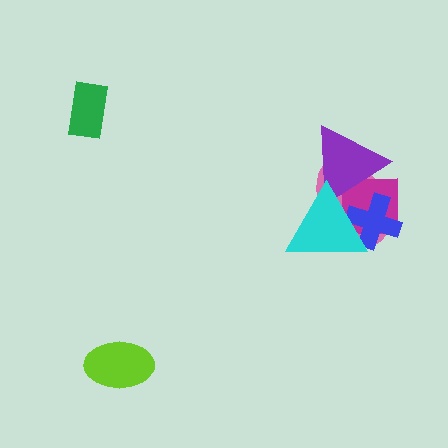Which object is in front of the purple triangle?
The cyan triangle is in front of the purple triangle.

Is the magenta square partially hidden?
Yes, it is partially covered by another shape.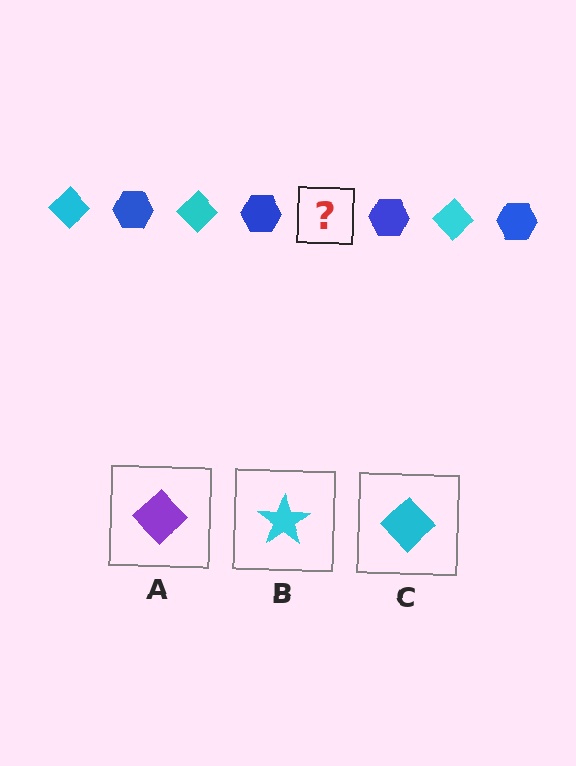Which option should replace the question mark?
Option C.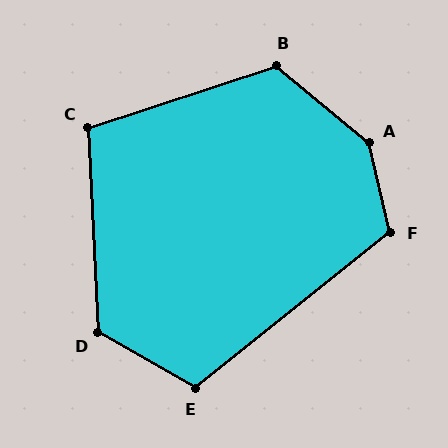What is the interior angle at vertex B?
Approximately 122 degrees (obtuse).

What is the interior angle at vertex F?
Approximately 115 degrees (obtuse).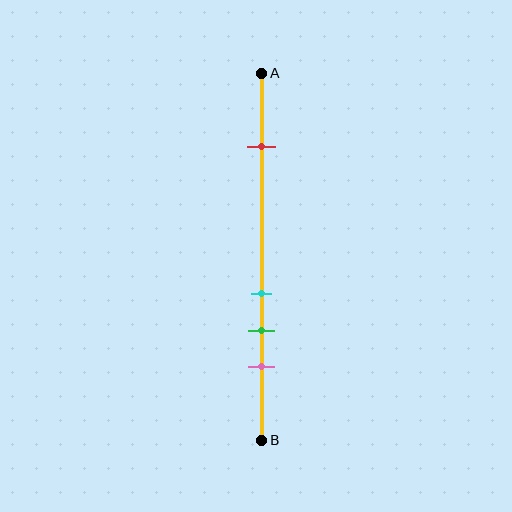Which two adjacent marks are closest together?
The cyan and green marks are the closest adjacent pair.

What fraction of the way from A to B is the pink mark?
The pink mark is approximately 80% (0.8) of the way from A to B.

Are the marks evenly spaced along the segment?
No, the marks are not evenly spaced.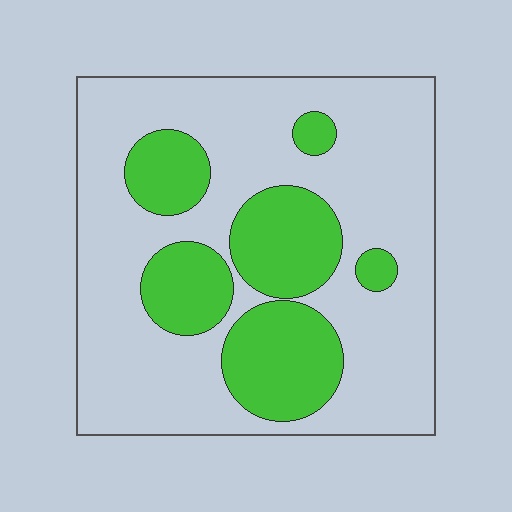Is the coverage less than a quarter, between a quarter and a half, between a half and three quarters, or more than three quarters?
Between a quarter and a half.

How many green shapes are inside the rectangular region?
6.